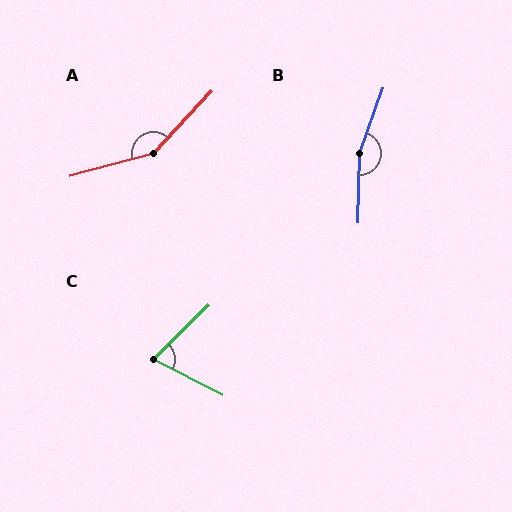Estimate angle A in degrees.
Approximately 148 degrees.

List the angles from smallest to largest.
C (71°), A (148°), B (161°).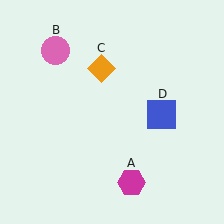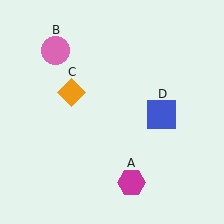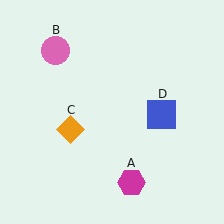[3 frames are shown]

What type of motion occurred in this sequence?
The orange diamond (object C) rotated counterclockwise around the center of the scene.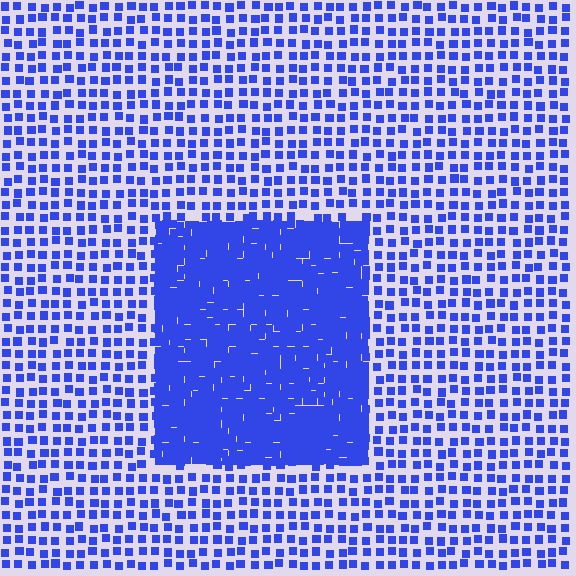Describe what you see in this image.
The image contains small blue elements arranged at two different densities. A rectangle-shaped region is visible where the elements are more densely packed than the surrounding area.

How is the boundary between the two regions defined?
The boundary is defined by a change in element density (approximately 2.8x ratio). All elements are the same color, size, and shape.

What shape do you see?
I see a rectangle.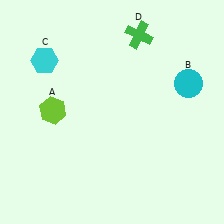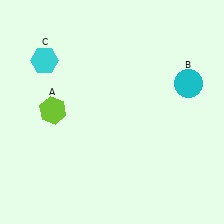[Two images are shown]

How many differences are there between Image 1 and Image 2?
There is 1 difference between the two images.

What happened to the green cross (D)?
The green cross (D) was removed in Image 2. It was in the top-right area of Image 1.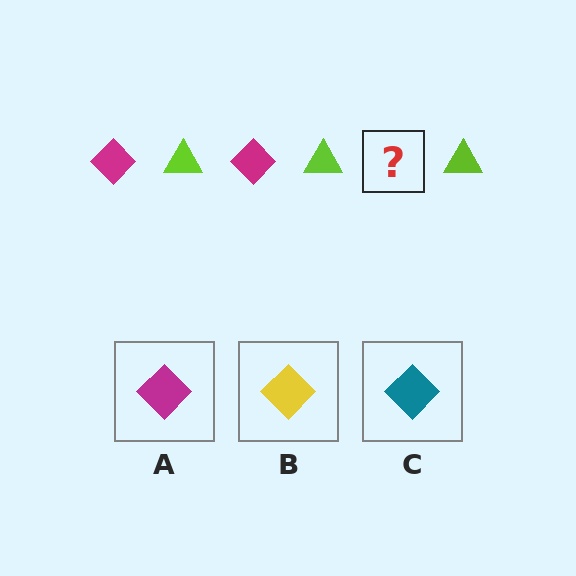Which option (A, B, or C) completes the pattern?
A.